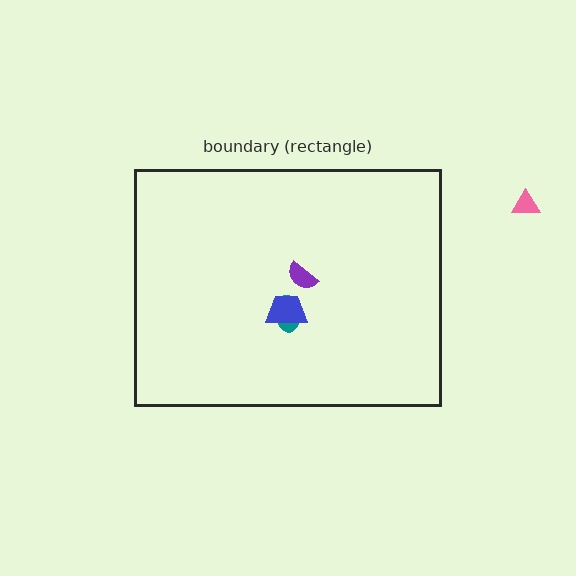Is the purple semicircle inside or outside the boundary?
Inside.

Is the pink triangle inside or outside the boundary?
Outside.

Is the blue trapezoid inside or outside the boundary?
Inside.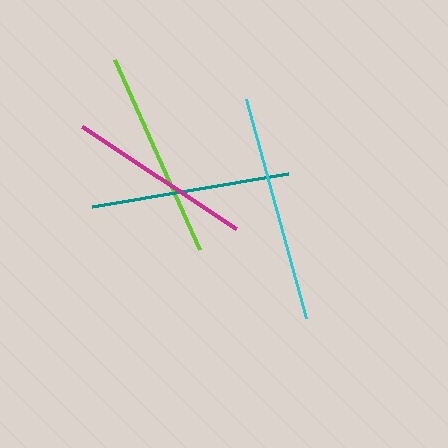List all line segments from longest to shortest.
From longest to shortest: cyan, lime, teal, magenta.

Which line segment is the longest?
The cyan line is the longest at approximately 226 pixels.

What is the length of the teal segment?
The teal segment is approximately 199 pixels long.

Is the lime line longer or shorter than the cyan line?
The cyan line is longer than the lime line.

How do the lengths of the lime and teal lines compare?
The lime and teal lines are approximately the same length.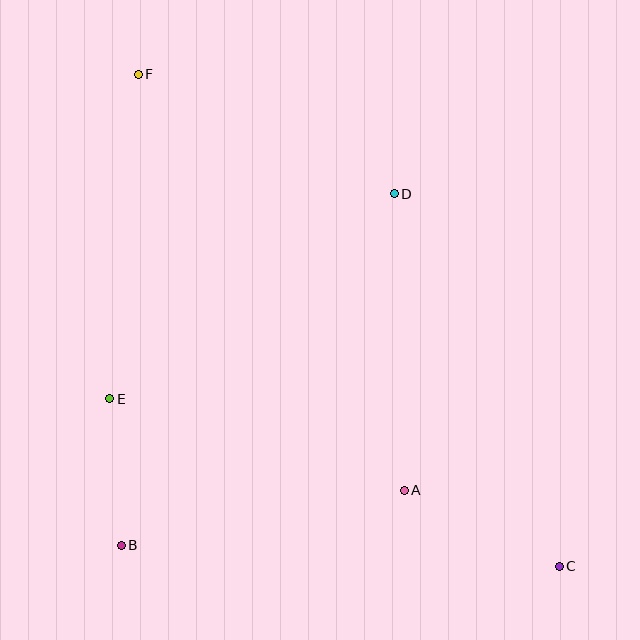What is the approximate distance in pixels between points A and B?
The distance between A and B is approximately 288 pixels.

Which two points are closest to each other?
Points B and E are closest to each other.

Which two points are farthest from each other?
Points C and F are farthest from each other.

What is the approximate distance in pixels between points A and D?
The distance between A and D is approximately 296 pixels.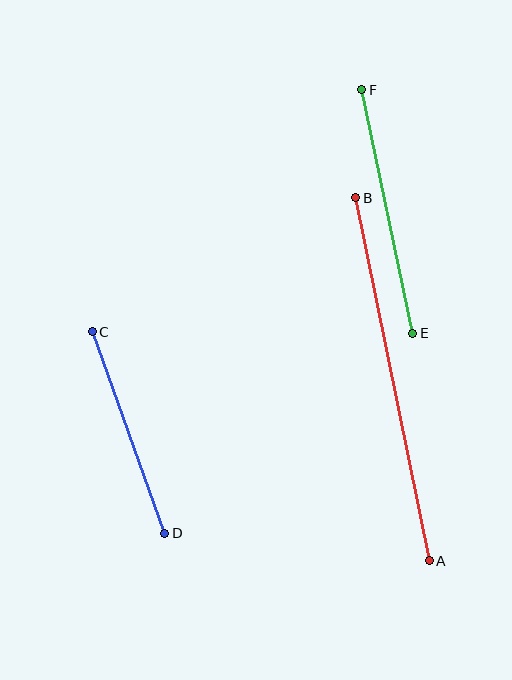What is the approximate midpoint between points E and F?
The midpoint is at approximately (387, 211) pixels.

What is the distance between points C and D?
The distance is approximately 214 pixels.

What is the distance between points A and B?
The distance is approximately 371 pixels.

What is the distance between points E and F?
The distance is approximately 249 pixels.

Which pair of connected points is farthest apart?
Points A and B are farthest apart.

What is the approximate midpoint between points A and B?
The midpoint is at approximately (392, 379) pixels.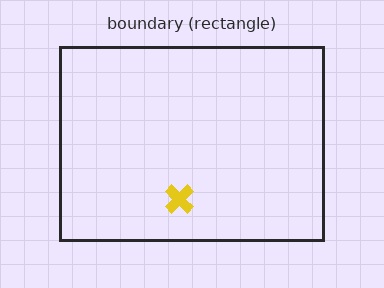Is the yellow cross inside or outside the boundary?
Inside.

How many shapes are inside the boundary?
1 inside, 0 outside.